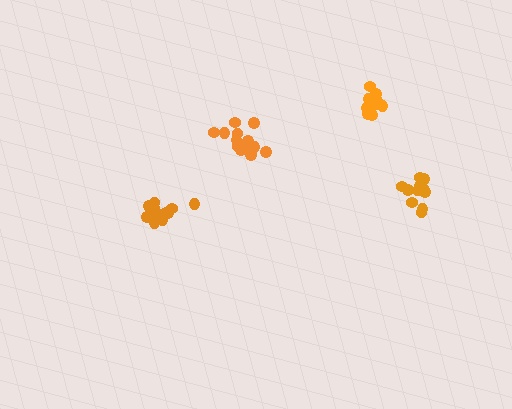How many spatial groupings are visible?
There are 4 spatial groupings.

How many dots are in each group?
Group 1: 13 dots, Group 2: 13 dots, Group 3: 11 dots, Group 4: 10 dots (47 total).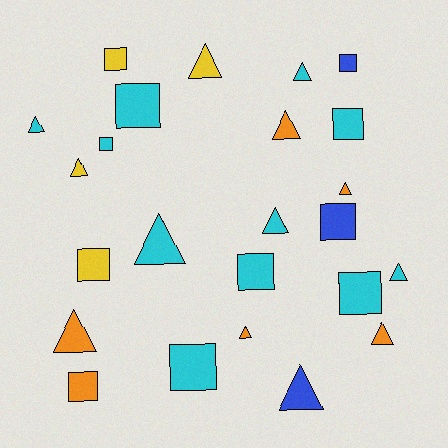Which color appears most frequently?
Cyan, with 11 objects.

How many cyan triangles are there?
There are 5 cyan triangles.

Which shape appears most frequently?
Triangle, with 13 objects.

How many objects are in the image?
There are 24 objects.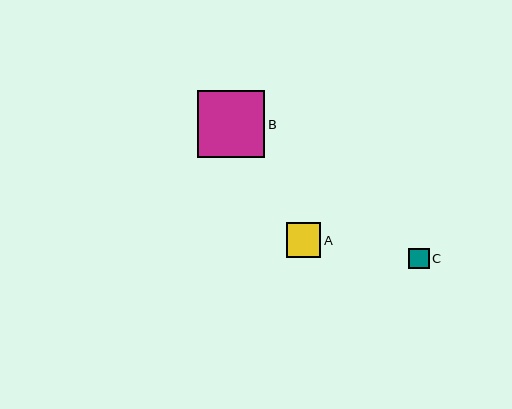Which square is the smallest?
Square C is the smallest with a size of approximately 21 pixels.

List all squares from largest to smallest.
From largest to smallest: B, A, C.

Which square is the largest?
Square B is the largest with a size of approximately 67 pixels.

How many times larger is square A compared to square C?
Square A is approximately 1.7 times the size of square C.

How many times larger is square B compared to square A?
Square B is approximately 2.0 times the size of square A.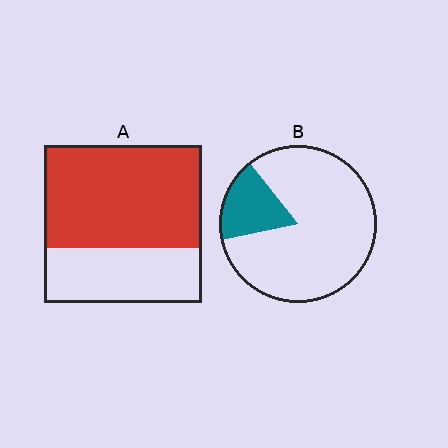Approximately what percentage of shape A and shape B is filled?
A is approximately 65% and B is approximately 20%.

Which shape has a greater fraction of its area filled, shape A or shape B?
Shape A.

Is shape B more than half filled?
No.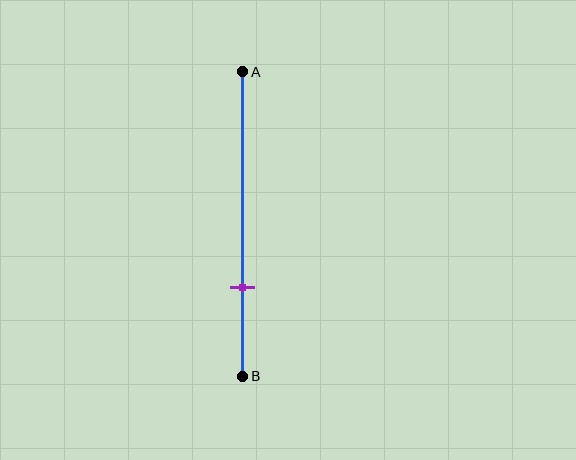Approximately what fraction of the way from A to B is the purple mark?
The purple mark is approximately 70% of the way from A to B.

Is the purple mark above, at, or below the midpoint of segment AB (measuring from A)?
The purple mark is below the midpoint of segment AB.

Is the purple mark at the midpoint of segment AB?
No, the mark is at about 70% from A, not at the 50% midpoint.